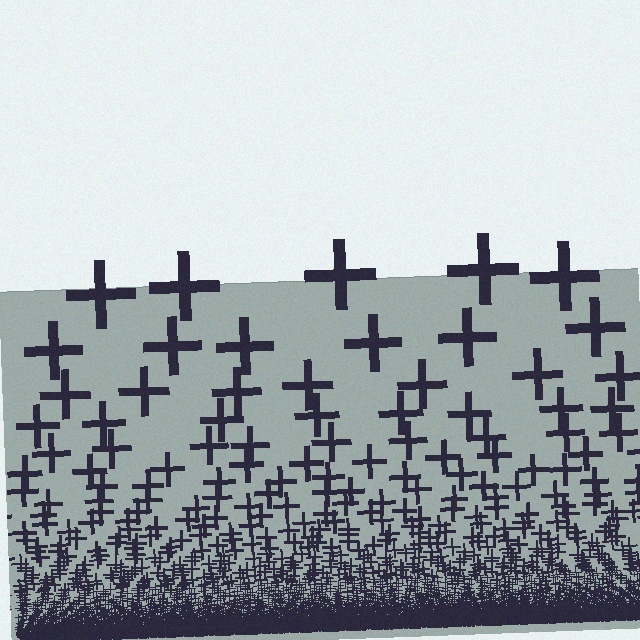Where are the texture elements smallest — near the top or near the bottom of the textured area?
Near the bottom.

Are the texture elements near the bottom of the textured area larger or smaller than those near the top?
Smaller. The gradient is inverted — elements near the bottom are smaller and denser.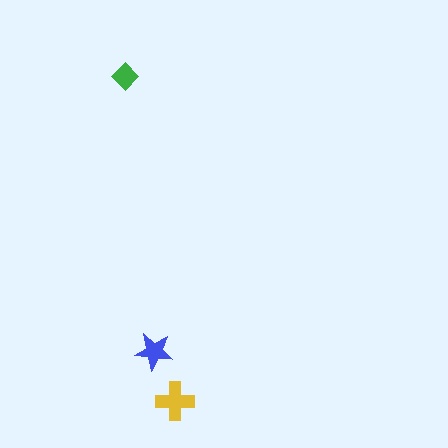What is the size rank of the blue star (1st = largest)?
2nd.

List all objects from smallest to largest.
The green diamond, the blue star, the yellow cross.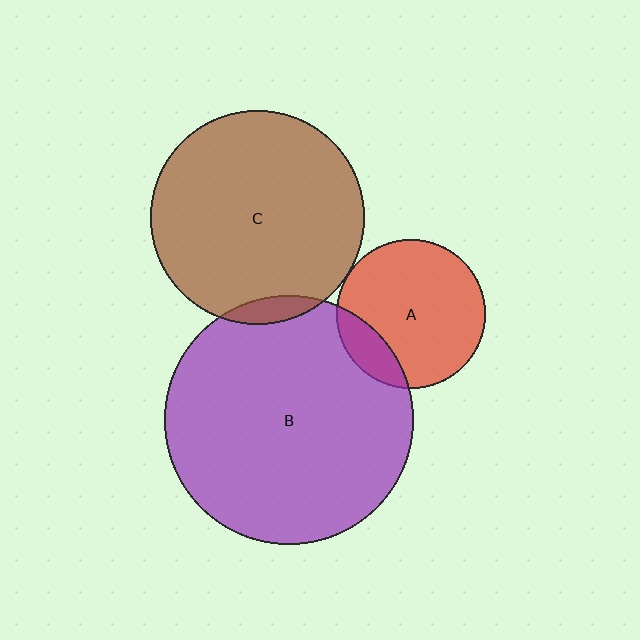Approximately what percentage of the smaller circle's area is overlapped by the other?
Approximately 5%.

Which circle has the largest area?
Circle B (purple).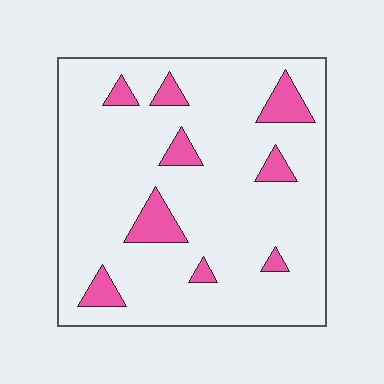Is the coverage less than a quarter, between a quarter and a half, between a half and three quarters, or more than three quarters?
Less than a quarter.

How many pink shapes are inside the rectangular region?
9.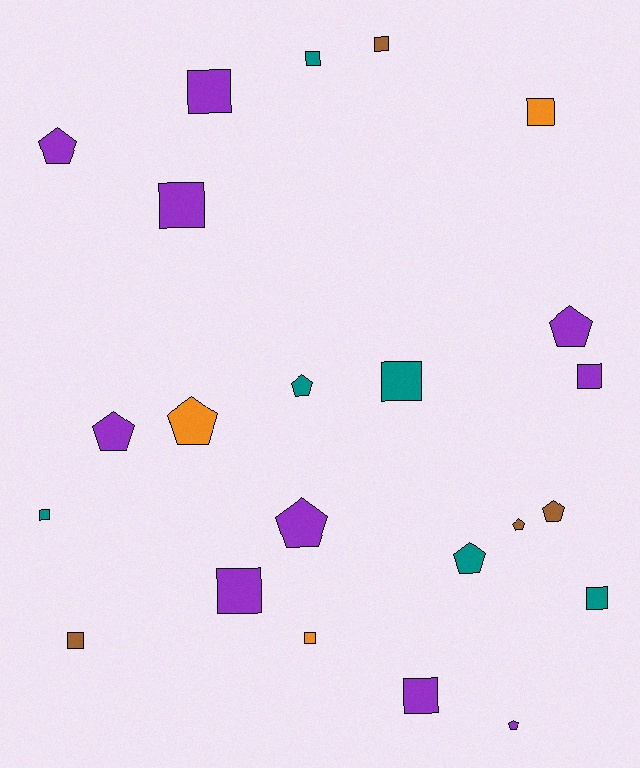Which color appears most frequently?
Purple, with 10 objects.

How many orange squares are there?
There are 2 orange squares.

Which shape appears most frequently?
Square, with 13 objects.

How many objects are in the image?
There are 23 objects.